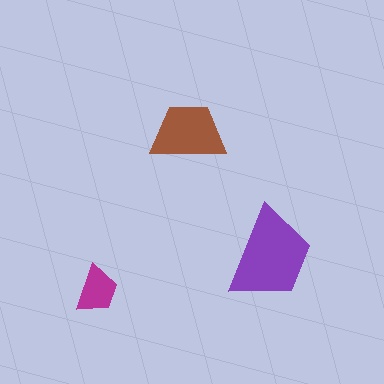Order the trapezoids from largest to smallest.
the purple one, the brown one, the magenta one.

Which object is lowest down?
The magenta trapezoid is bottommost.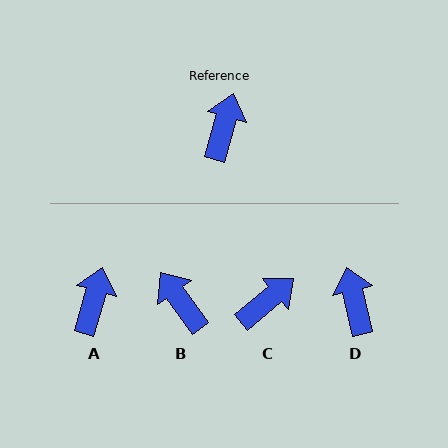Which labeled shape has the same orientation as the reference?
A.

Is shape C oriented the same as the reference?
No, it is off by about 34 degrees.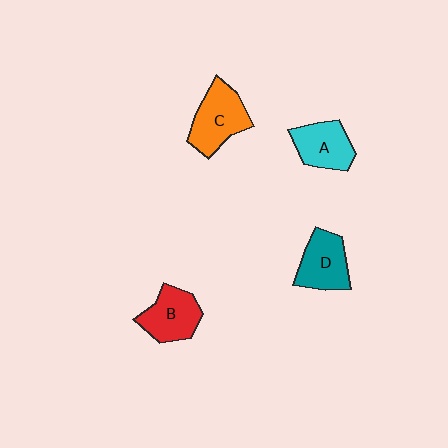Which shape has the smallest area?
Shape A (cyan).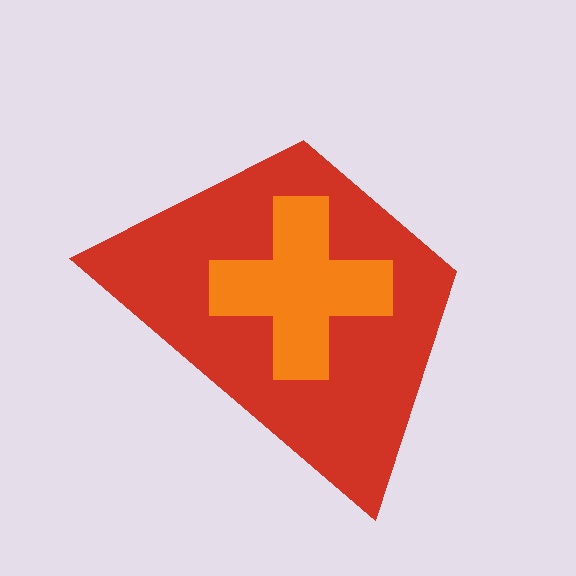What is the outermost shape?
The red trapezoid.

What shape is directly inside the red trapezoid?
The orange cross.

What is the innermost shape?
The orange cross.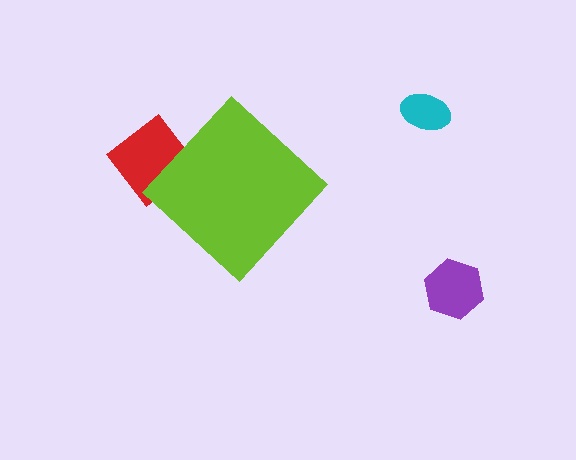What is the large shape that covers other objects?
A lime diamond.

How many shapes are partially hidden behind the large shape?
1 shape is partially hidden.